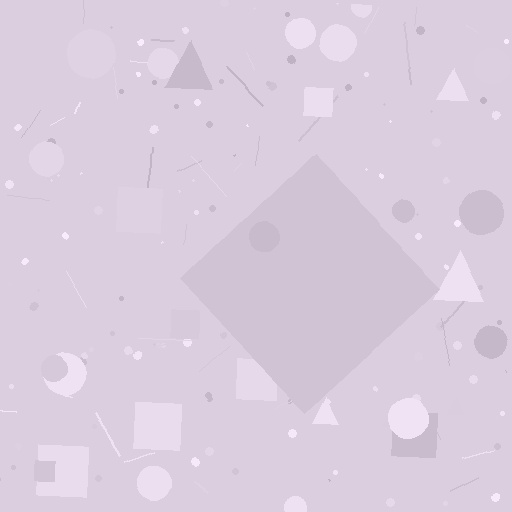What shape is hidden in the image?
A diamond is hidden in the image.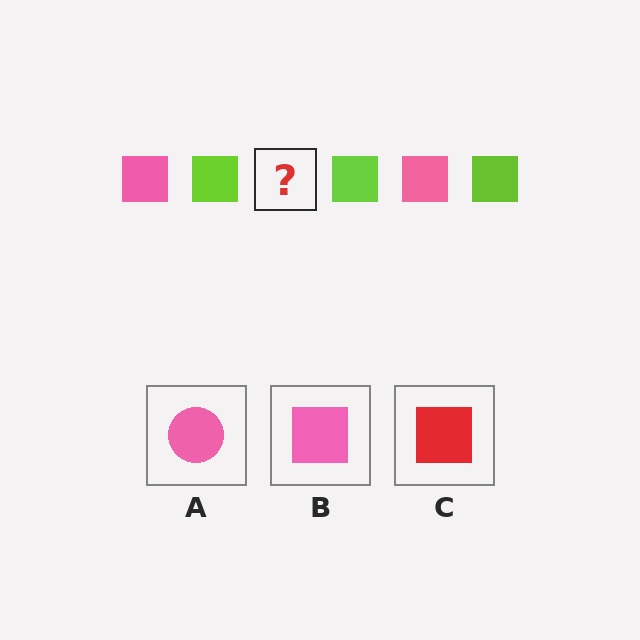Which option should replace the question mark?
Option B.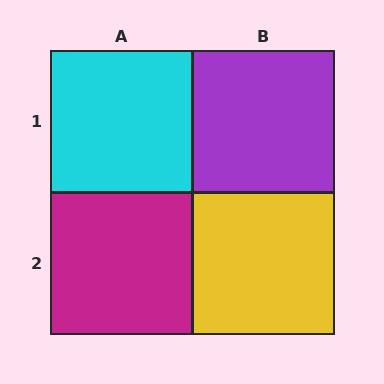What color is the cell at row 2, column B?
Yellow.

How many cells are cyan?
1 cell is cyan.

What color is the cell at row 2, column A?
Magenta.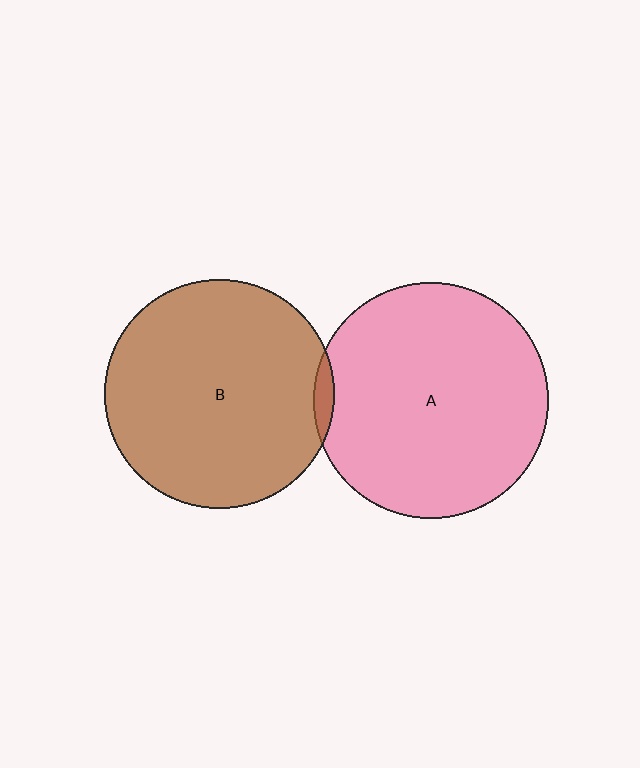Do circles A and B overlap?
Yes.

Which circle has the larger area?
Circle A (pink).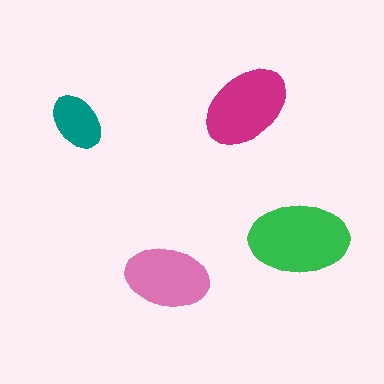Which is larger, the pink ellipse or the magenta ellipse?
The magenta one.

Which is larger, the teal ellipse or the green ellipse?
The green one.